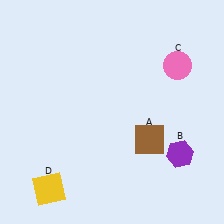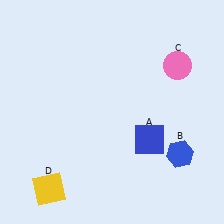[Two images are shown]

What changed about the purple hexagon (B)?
In Image 1, B is purple. In Image 2, it changed to blue.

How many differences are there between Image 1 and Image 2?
There are 2 differences between the two images.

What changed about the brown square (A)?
In Image 1, A is brown. In Image 2, it changed to blue.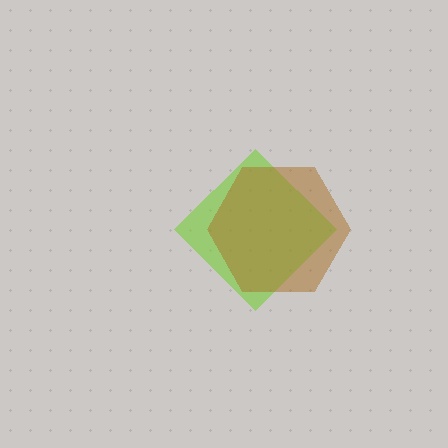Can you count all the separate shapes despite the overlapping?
Yes, there are 2 separate shapes.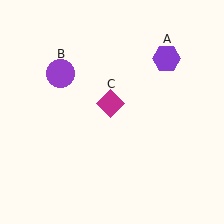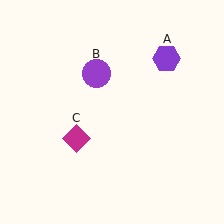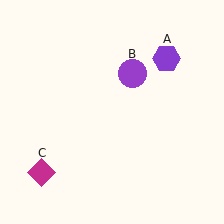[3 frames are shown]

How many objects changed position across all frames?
2 objects changed position: purple circle (object B), magenta diamond (object C).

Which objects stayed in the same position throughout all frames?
Purple hexagon (object A) remained stationary.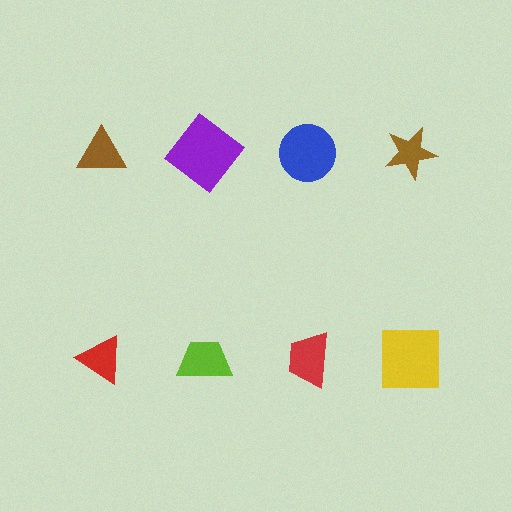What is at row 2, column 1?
A red triangle.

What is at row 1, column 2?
A purple diamond.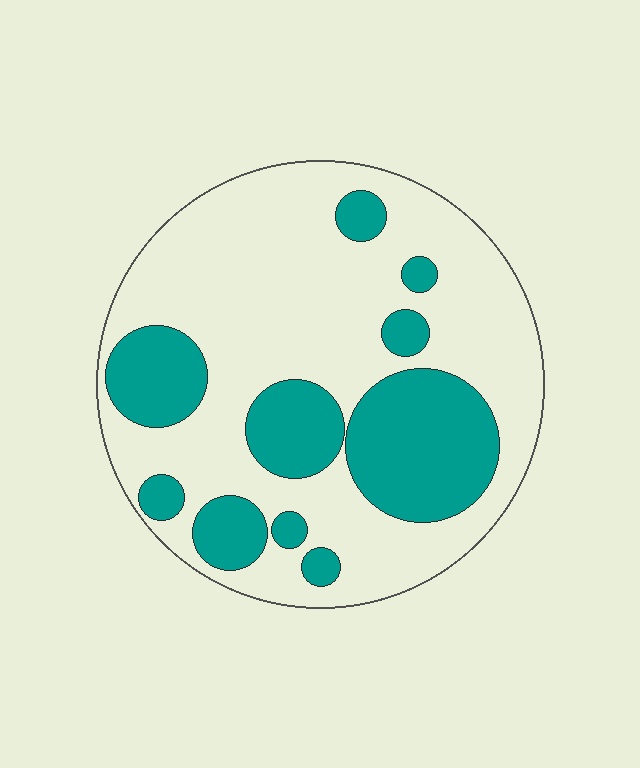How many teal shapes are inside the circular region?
10.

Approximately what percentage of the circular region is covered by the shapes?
Approximately 30%.